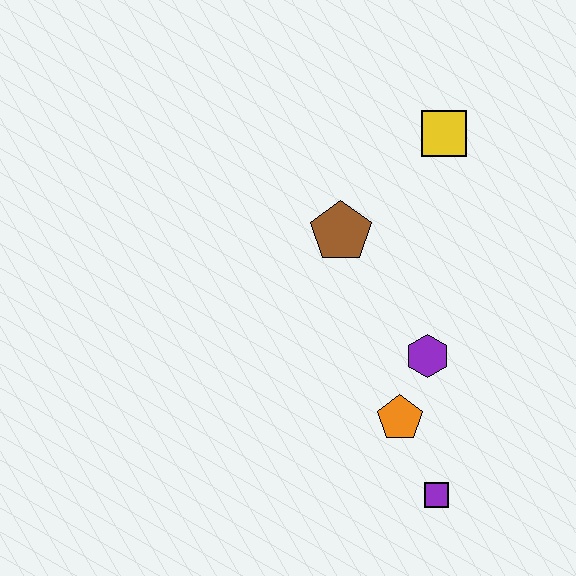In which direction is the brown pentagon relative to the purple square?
The brown pentagon is above the purple square.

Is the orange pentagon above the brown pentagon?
No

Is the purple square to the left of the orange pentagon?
No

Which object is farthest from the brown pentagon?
The purple square is farthest from the brown pentagon.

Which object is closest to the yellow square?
The brown pentagon is closest to the yellow square.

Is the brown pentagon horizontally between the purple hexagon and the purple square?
No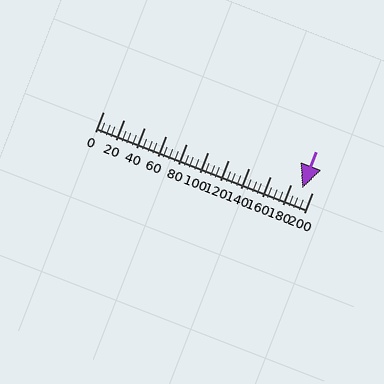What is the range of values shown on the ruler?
The ruler shows values from 0 to 200.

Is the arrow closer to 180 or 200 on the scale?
The arrow is closer to 200.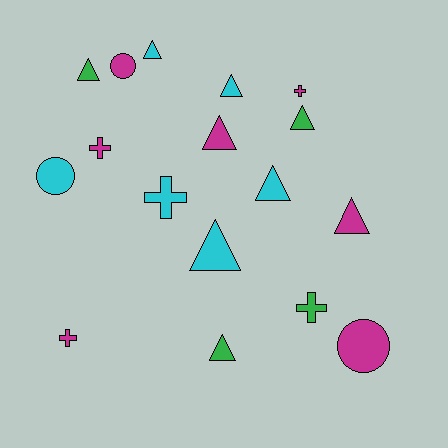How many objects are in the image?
There are 17 objects.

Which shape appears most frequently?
Triangle, with 9 objects.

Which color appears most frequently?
Magenta, with 7 objects.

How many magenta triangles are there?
There are 2 magenta triangles.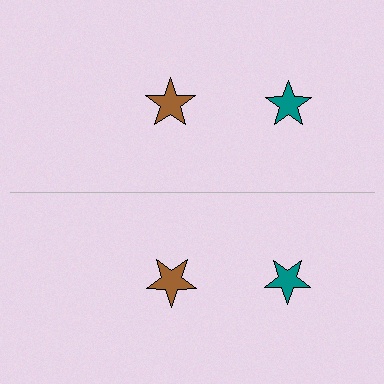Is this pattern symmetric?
Yes, this pattern has bilateral (reflection) symmetry.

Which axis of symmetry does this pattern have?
The pattern has a horizontal axis of symmetry running through the center of the image.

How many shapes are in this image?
There are 4 shapes in this image.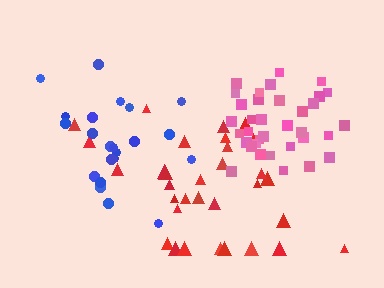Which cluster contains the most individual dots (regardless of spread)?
Pink (35).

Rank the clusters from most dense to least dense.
pink, blue, red.